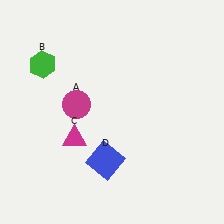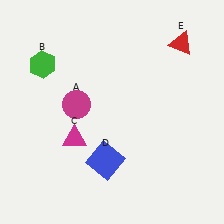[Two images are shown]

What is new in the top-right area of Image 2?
A red triangle (E) was added in the top-right area of Image 2.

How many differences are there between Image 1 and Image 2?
There is 1 difference between the two images.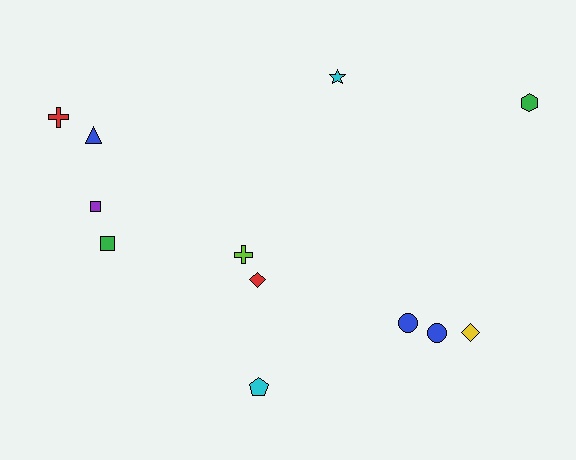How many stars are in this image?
There is 1 star.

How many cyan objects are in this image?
There are 2 cyan objects.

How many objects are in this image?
There are 12 objects.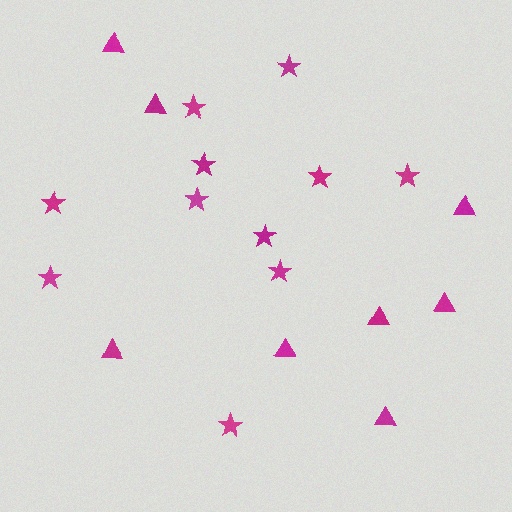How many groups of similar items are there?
There are 2 groups: one group of stars (11) and one group of triangles (8).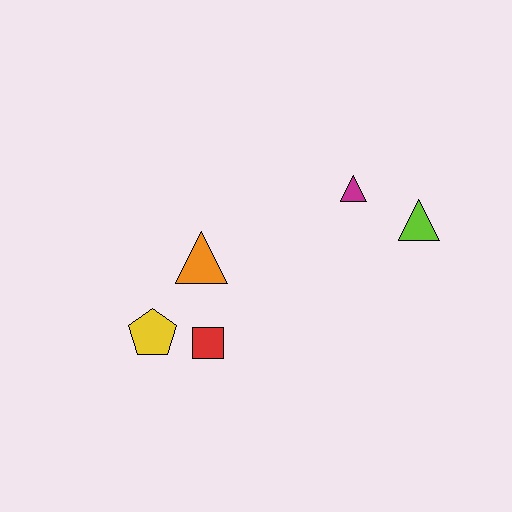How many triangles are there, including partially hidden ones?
There are 3 triangles.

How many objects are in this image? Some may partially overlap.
There are 5 objects.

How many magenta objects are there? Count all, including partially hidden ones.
There is 1 magenta object.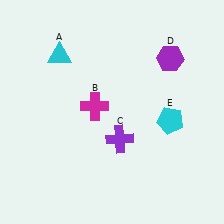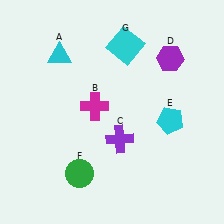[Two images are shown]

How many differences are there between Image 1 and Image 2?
There are 2 differences between the two images.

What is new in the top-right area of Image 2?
A cyan square (G) was added in the top-right area of Image 2.